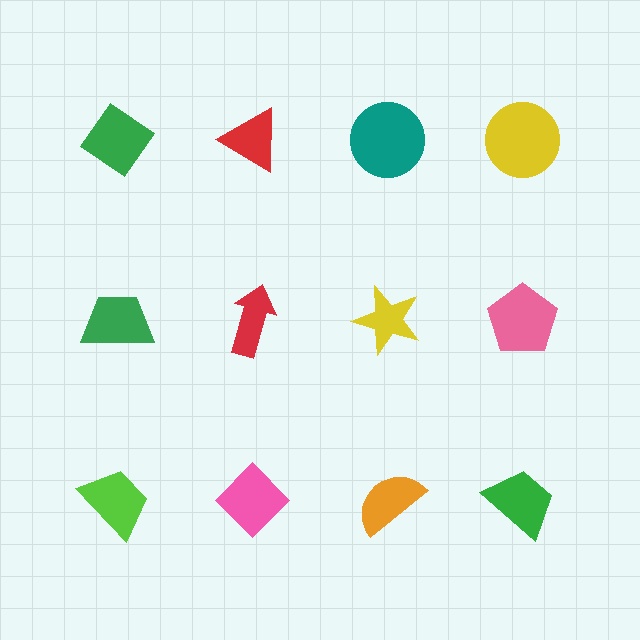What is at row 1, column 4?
A yellow circle.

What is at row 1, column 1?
A green diamond.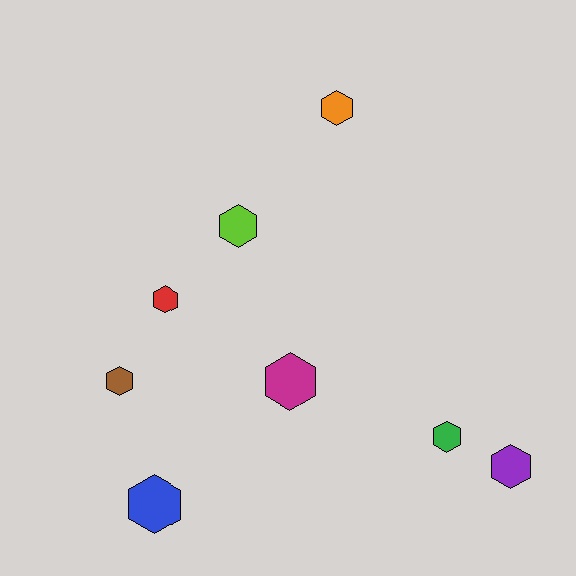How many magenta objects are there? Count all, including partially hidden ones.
There is 1 magenta object.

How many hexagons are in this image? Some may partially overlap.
There are 8 hexagons.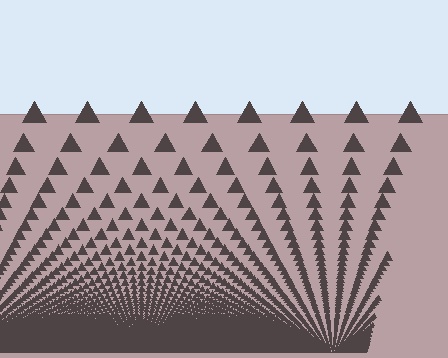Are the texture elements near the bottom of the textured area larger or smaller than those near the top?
Smaller. The gradient is inverted — elements near the bottom are smaller and denser.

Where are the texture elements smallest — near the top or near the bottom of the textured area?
Near the bottom.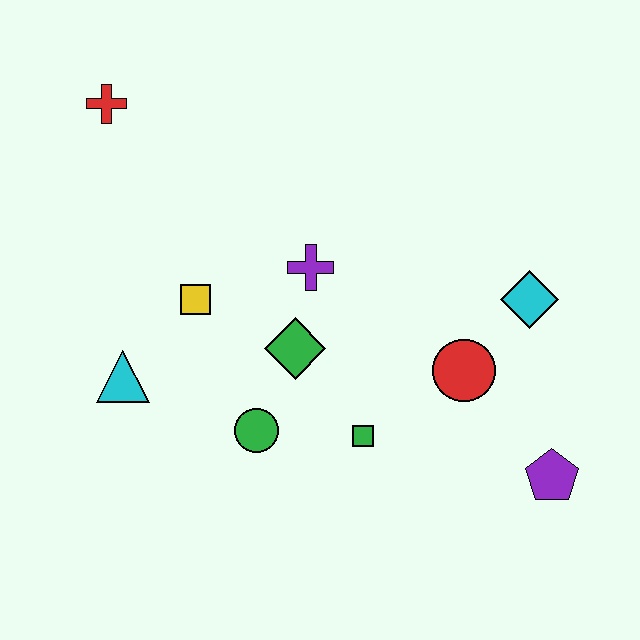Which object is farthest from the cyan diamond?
The red cross is farthest from the cyan diamond.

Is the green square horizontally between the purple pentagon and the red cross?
Yes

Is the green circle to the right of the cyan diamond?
No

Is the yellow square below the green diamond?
No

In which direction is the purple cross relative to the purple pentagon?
The purple cross is to the left of the purple pentagon.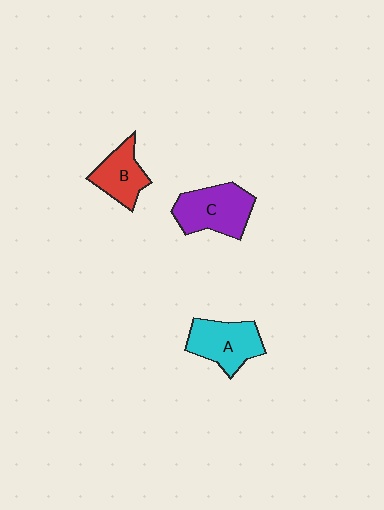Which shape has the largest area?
Shape C (purple).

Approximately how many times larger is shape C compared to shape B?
Approximately 1.4 times.